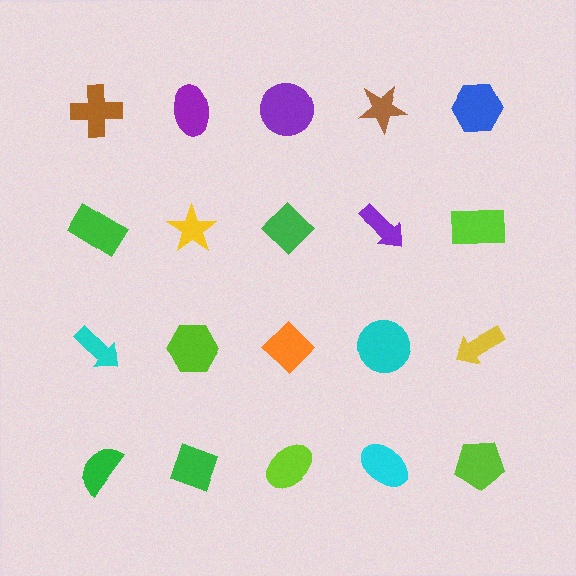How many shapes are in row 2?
5 shapes.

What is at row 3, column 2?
A lime hexagon.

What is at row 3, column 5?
A yellow arrow.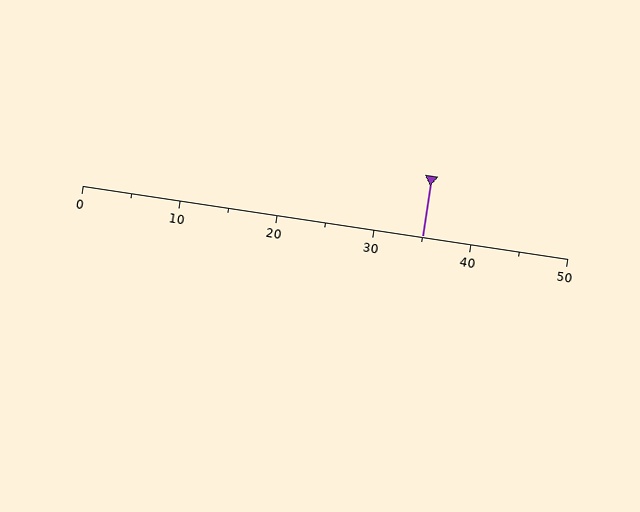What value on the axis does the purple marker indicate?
The marker indicates approximately 35.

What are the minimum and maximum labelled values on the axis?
The axis runs from 0 to 50.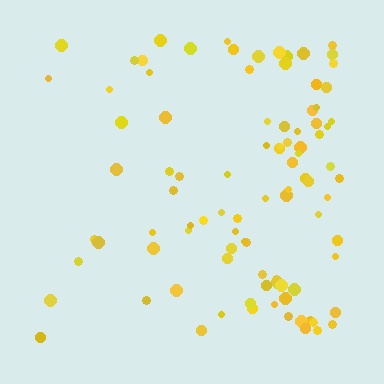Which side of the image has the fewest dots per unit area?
The left.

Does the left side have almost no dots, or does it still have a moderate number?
Still a moderate number, just noticeably fewer than the right.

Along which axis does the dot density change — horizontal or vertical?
Horizontal.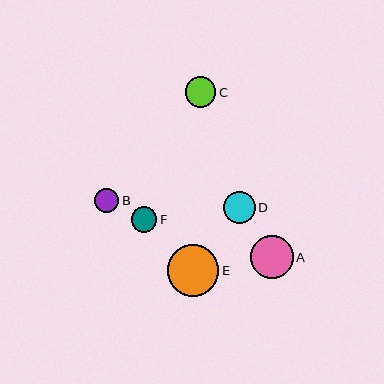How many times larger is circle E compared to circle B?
Circle E is approximately 2.1 times the size of circle B.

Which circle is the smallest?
Circle B is the smallest with a size of approximately 24 pixels.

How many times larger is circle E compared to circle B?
Circle E is approximately 2.1 times the size of circle B.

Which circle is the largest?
Circle E is the largest with a size of approximately 51 pixels.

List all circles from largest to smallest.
From largest to smallest: E, A, D, C, F, B.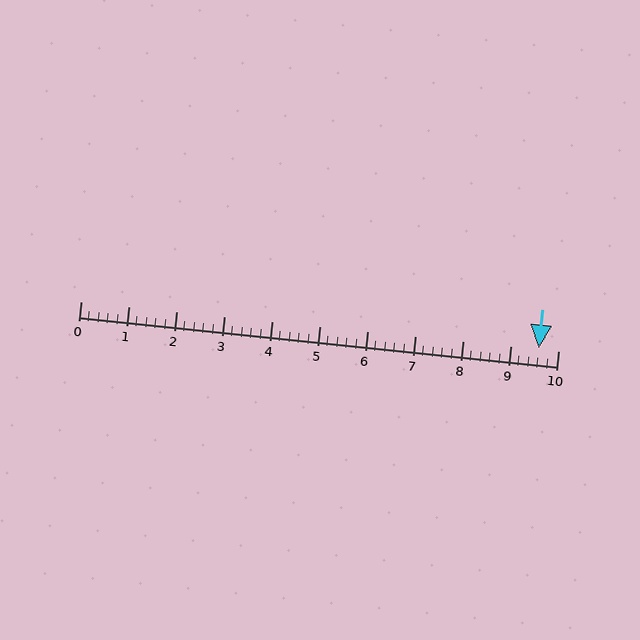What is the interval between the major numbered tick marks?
The major tick marks are spaced 1 units apart.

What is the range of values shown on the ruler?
The ruler shows values from 0 to 10.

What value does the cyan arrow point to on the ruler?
The cyan arrow points to approximately 9.6.